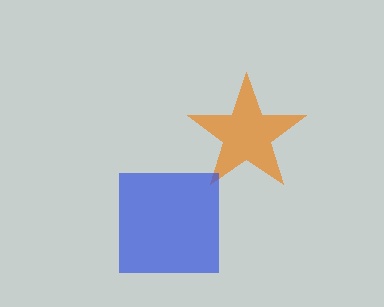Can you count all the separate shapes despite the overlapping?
Yes, there are 2 separate shapes.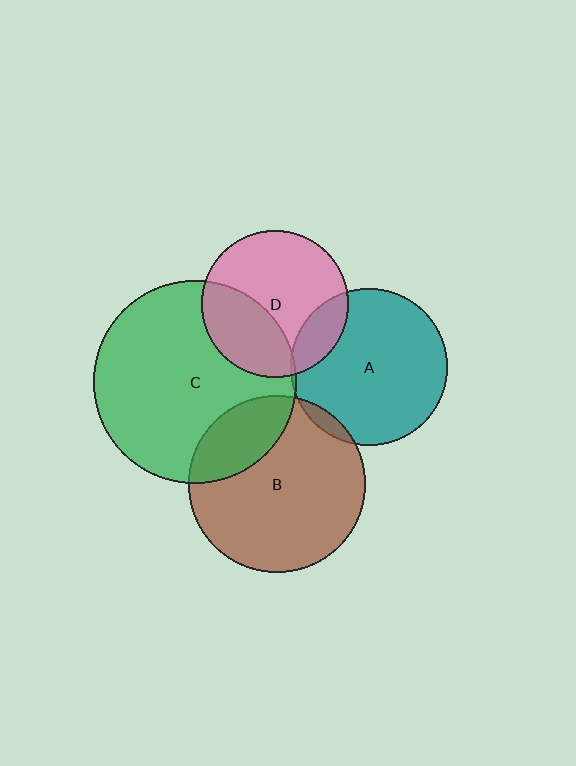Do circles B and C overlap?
Yes.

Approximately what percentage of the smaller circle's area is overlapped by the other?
Approximately 25%.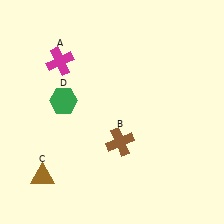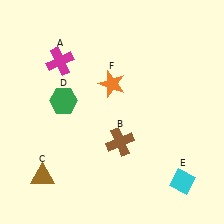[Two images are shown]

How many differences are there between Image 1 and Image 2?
There are 2 differences between the two images.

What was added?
A cyan diamond (E), an orange star (F) were added in Image 2.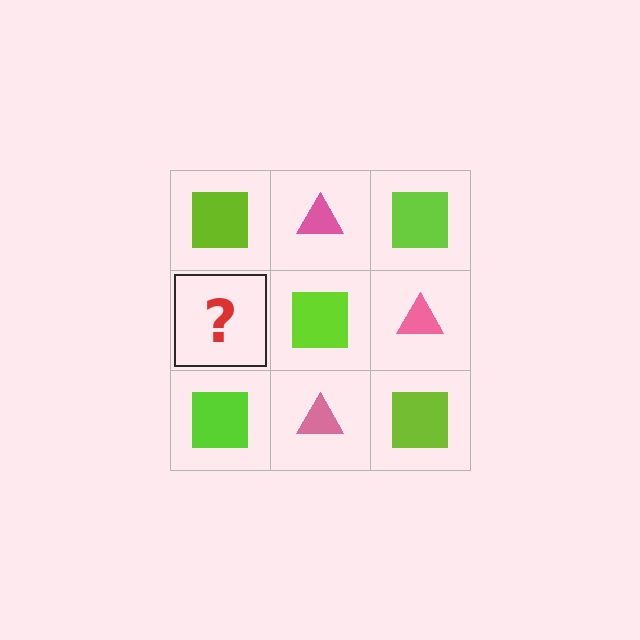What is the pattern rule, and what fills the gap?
The rule is that it alternates lime square and pink triangle in a checkerboard pattern. The gap should be filled with a pink triangle.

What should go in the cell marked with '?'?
The missing cell should contain a pink triangle.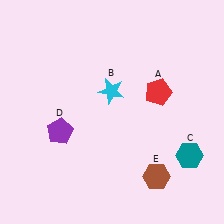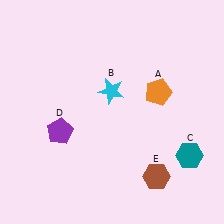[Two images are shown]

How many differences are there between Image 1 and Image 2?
There is 1 difference between the two images.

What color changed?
The pentagon (A) changed from red in Image 1 to orange in Image 2.